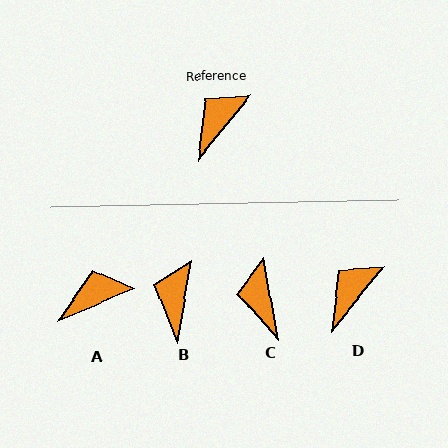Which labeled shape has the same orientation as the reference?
D.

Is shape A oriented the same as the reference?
No, it is off by about 27 degrees.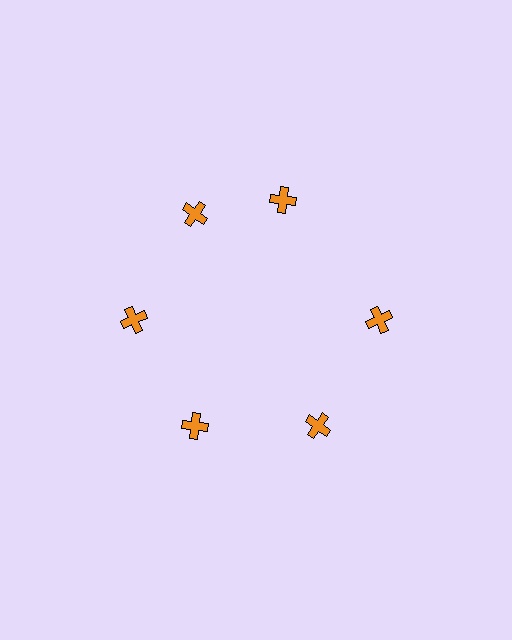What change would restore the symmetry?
The symmetry would be restored by rotating it back into even spacing with its neighbors so that all 6 crosses sit at equal angles and equal distance from the center.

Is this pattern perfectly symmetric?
No. The 6 orange crosses are arranged in a ring, but one element near the 1 o'clock position is rotated out of alignment along the ring, breaking the 6-fold rotational symmetry.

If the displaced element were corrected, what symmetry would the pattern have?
It would have 6-fold rotational symmetry — the pattern would map onto itself every 60 degrees.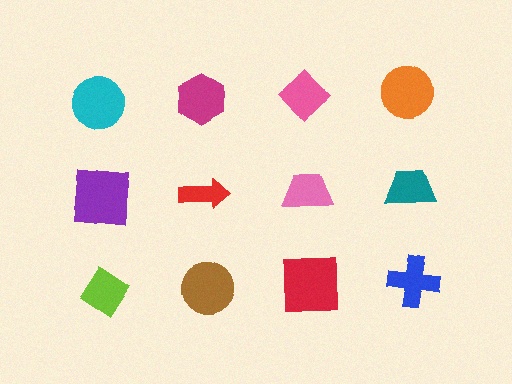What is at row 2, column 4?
A teal trapezoid.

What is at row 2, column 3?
A pink trapezoid.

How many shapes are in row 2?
4 shapes.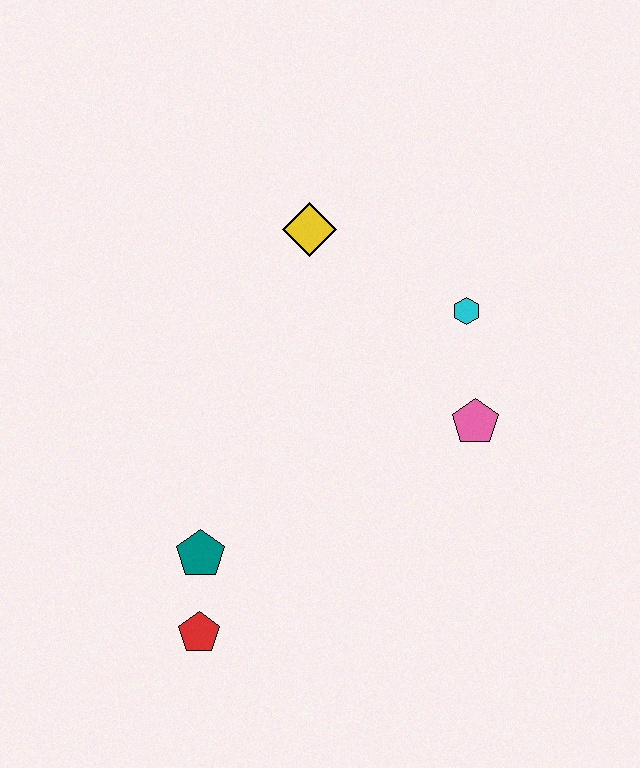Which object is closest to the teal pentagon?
The red pentagon is closest to the teal pentagon.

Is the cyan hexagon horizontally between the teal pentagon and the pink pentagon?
Yes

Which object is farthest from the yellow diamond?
The red pentagon is farthest from the yellow diamond.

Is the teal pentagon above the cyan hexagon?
No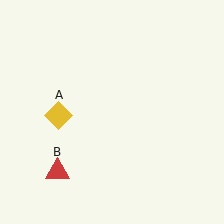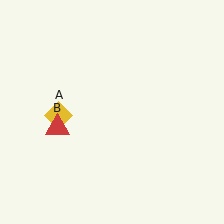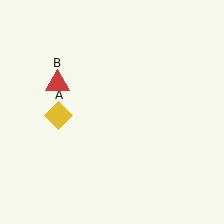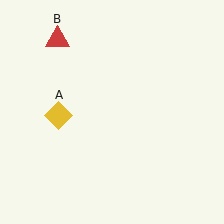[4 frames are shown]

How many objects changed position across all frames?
1 object changed position: red triangle (object B).